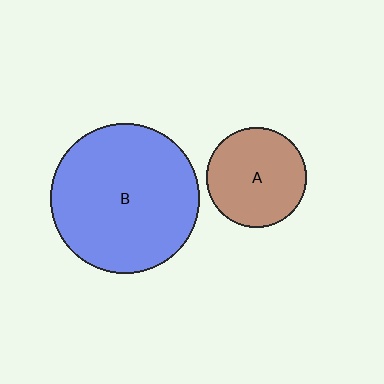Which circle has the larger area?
Circle B (blue).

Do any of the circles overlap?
No, none of the circles overlap.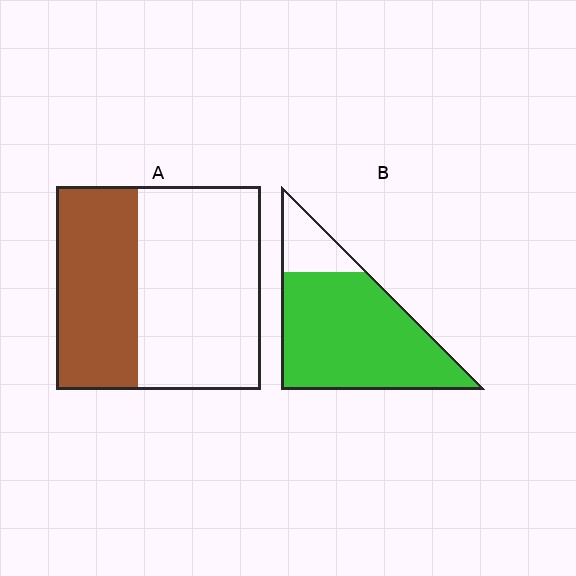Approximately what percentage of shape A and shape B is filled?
A is approximately 40% and B is approximately 80%.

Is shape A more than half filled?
No.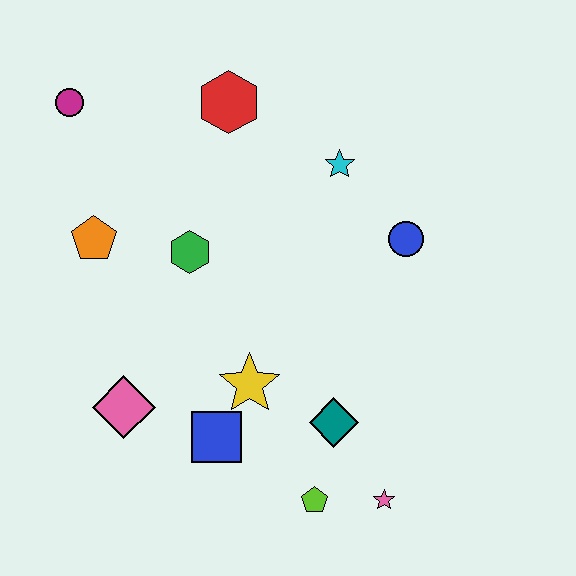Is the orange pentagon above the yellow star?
Yes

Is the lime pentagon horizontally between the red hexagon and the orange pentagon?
No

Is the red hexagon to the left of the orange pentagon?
No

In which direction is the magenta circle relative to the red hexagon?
The magenta circle is to the left of the red hexagon.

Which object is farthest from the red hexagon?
The pink star is farthest from the red hexagon.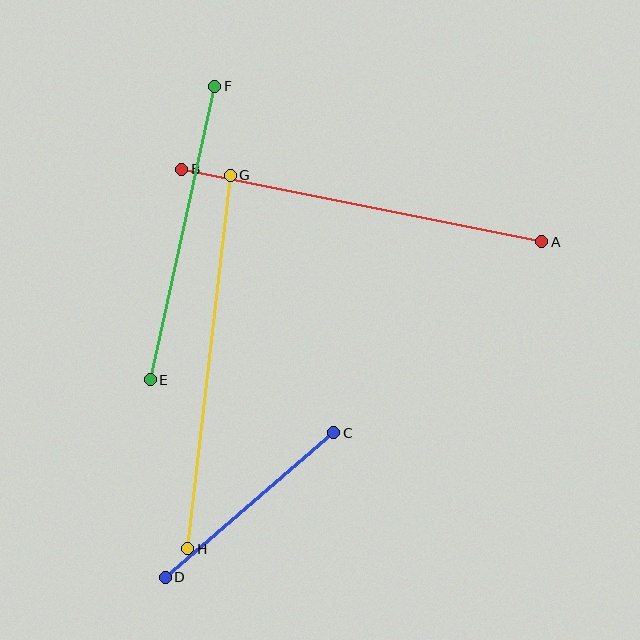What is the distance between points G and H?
The distance is approximately 376 pixels.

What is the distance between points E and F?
The distance is approximately 300 pixels.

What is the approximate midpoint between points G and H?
The midpoint is at approximately (209, 362) pixels.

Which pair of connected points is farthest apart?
Points G and H are farthest apart.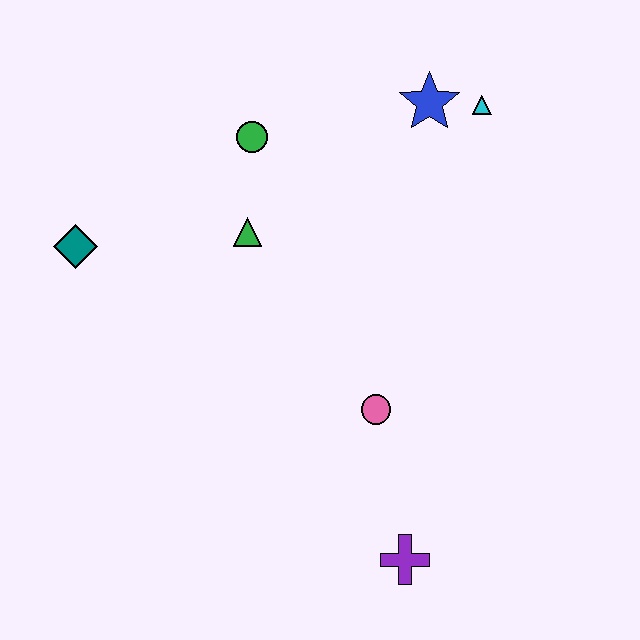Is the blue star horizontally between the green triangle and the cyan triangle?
Yes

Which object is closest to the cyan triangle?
The blue star is closest to the cyan triangle.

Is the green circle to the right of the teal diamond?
Yes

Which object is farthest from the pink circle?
The teal diamond is farthest from the pink circle.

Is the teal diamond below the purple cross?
No